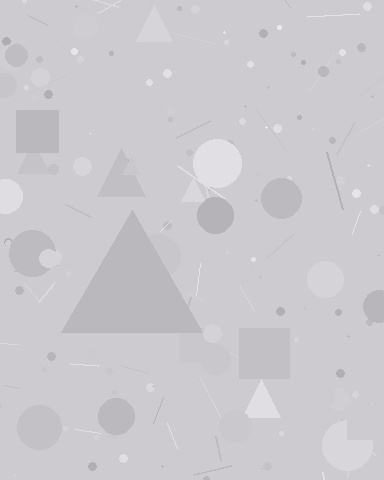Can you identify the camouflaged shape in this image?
The camouflaged shape is a triangle.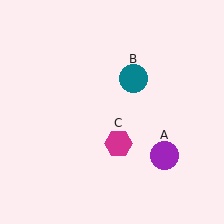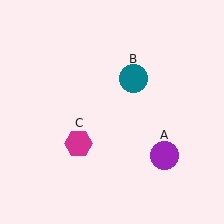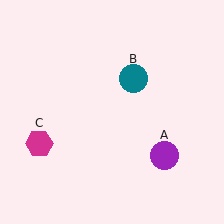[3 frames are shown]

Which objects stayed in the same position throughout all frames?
Purple circle (object A) and teal circle (object B) remained stationary.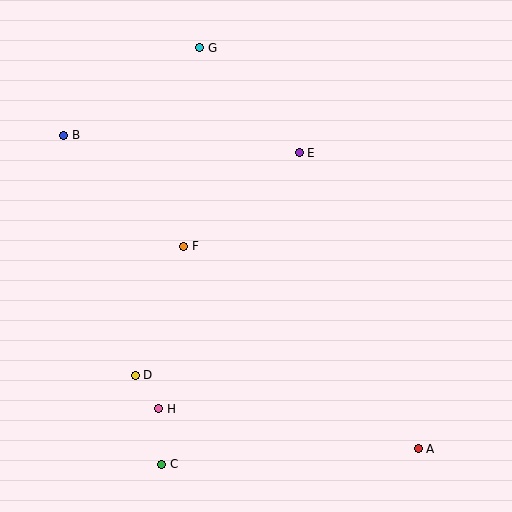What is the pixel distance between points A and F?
The distance between A and F is 310 pixels.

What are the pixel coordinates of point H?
Point H is at (159, 409).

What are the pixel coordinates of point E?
Point E is at (299, 153).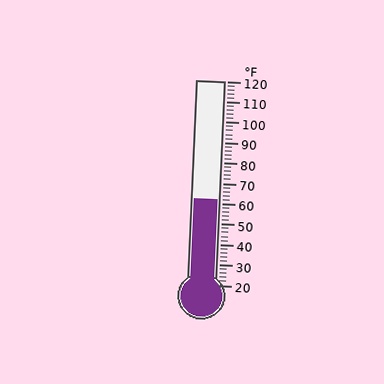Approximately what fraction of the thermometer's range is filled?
The thermometer is filled to approximately 40% of its range.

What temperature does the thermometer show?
The thermometer shows approximately 62°F.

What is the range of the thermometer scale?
The thermometer scale ranges from 20°F to 120°F.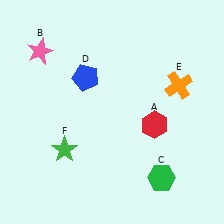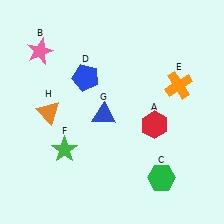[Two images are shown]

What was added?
A blue triangle (G), an orange triangle (H) were added in Image 2.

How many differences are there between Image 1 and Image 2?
There are 2 differences between the two images.